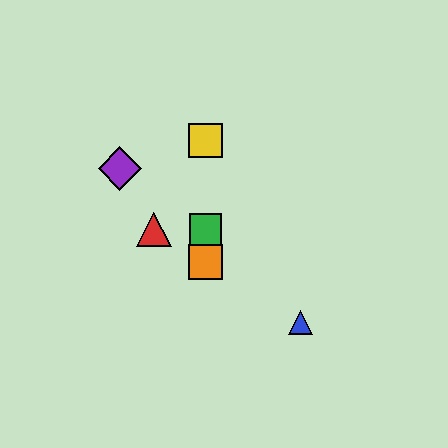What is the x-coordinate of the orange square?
The orange square is at x≈205.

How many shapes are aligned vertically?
3 shapes (the green square, the yellow square, the orange square) are aligned vertically.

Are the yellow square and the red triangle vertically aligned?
No, the yellow square is at x≈205 and the red triangle is at x≈154.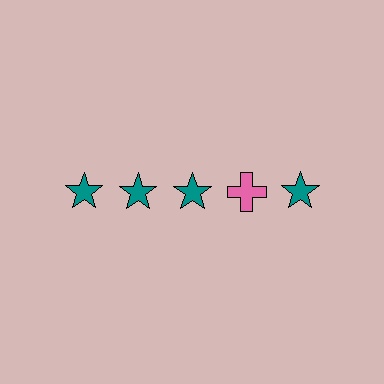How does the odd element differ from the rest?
It differs in both color (pink instead of teal) and shape (cross instead of star).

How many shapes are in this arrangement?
There are 5 shapes arranged in a grid pattern.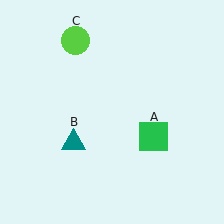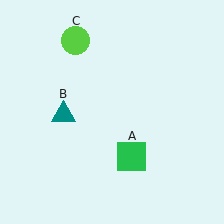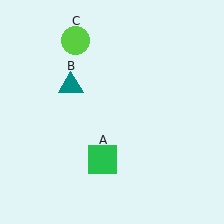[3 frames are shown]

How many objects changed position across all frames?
2 objects changed position: green square (object A), teal triangle (object B).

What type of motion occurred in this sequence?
The green square (object A), teal triangle (object B) rotated clockwise around the center of the scene.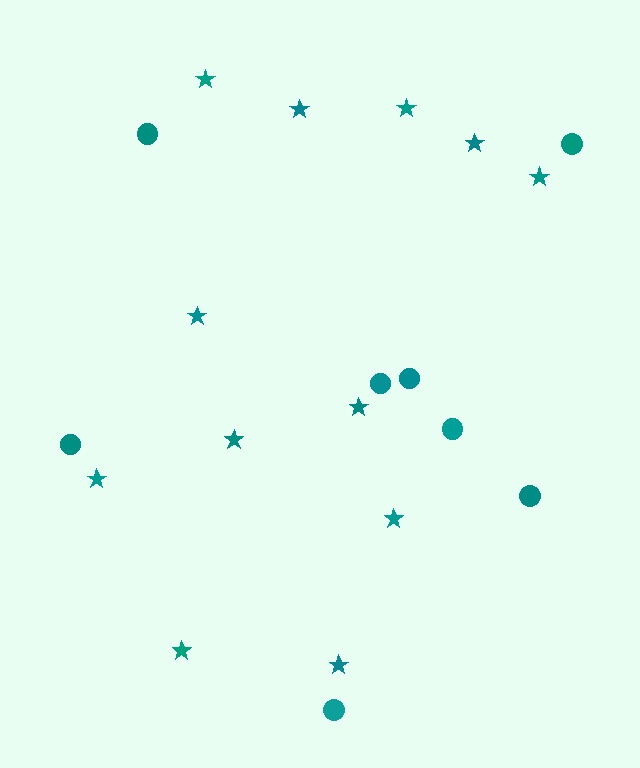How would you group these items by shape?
There are 2 groups: one group of circles (8) and one group of stars (12).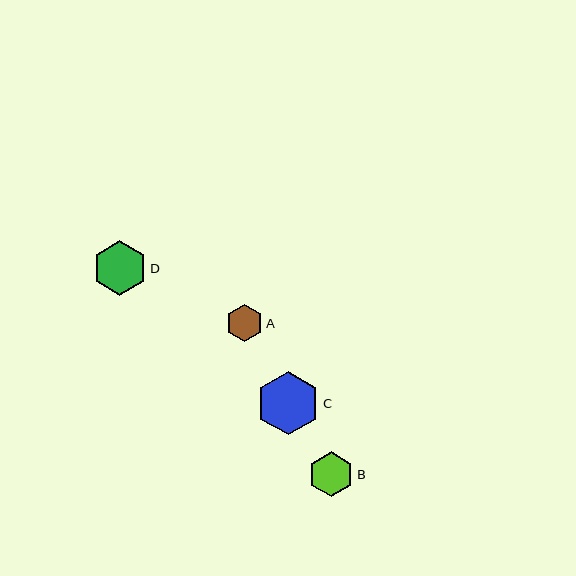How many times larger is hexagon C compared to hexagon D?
Hexagon C is approximately 1.2 times the size of hexagon D.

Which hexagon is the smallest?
Hexagon A is the smallest with a size of approximately 37 pixels.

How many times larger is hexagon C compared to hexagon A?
Hexagon C is approximately 1.7 times the size of hexagon A.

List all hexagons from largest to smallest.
From largest to smallest: C, D, B, A.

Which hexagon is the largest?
Hexagon C is the largest with a size of approximately 64 pixels.